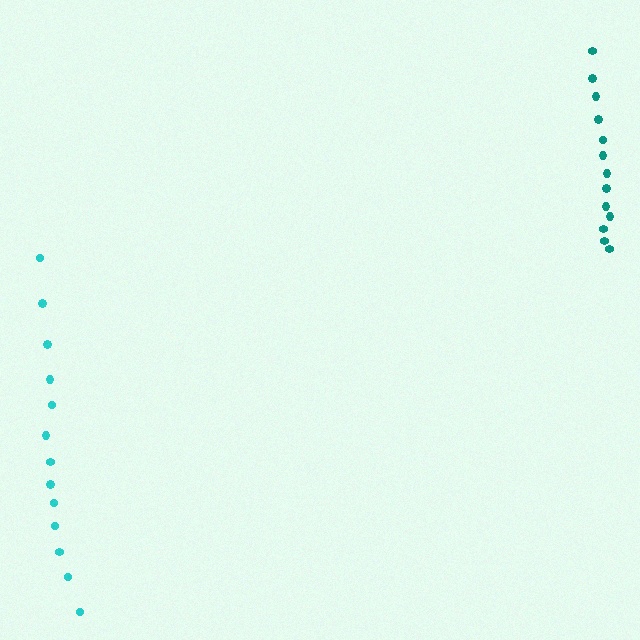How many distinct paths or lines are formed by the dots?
There are 2 distinct paths.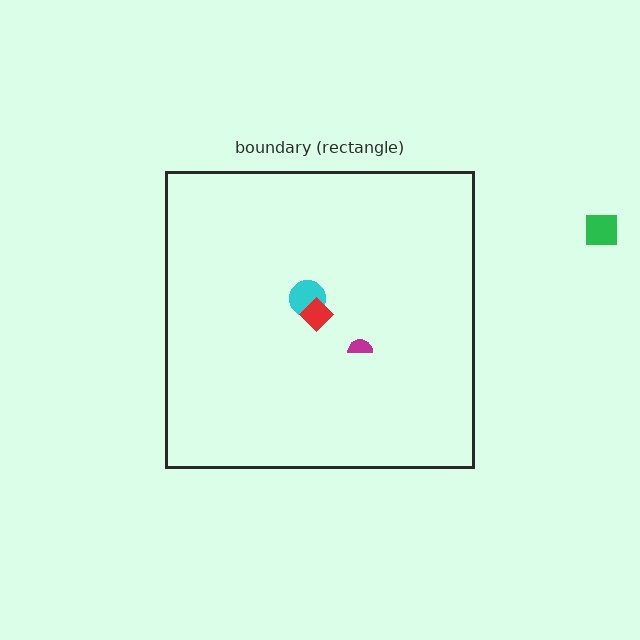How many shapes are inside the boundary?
3 inside, 1 outside.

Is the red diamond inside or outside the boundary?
Inside.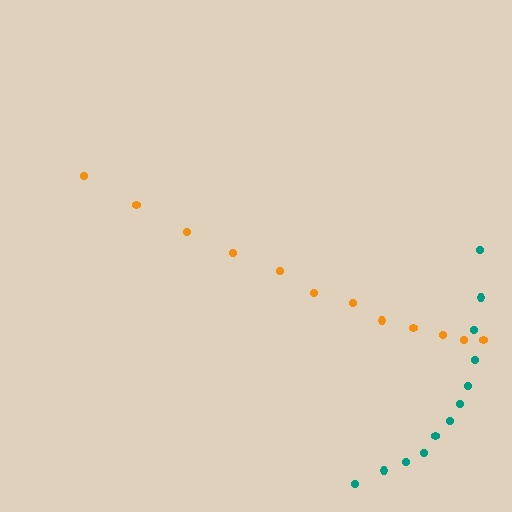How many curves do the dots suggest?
There are 2 distinct paths.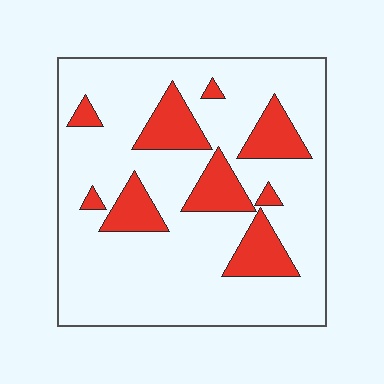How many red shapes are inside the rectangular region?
9.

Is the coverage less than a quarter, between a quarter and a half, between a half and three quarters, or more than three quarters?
Less than a quarter.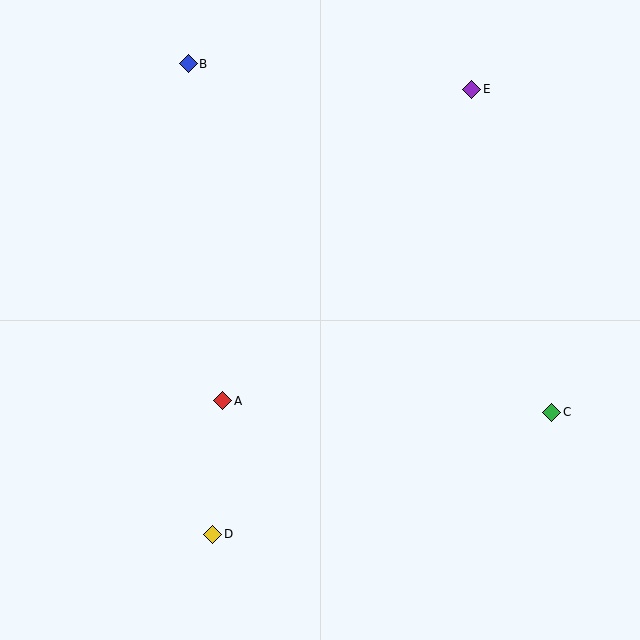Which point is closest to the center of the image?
Point A at (223, 401) is closest to the center.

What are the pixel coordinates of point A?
Point A is at (223, 401).